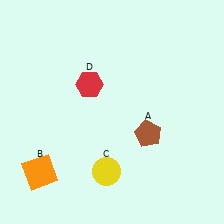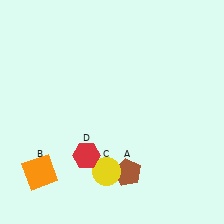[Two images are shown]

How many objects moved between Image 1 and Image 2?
2 objects moved between the two images.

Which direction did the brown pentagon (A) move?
The brown pentagon (A) moved down.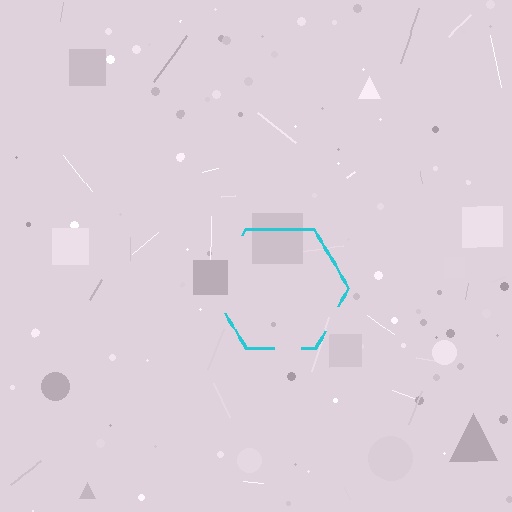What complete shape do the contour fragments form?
The contour fragments form a hexagon.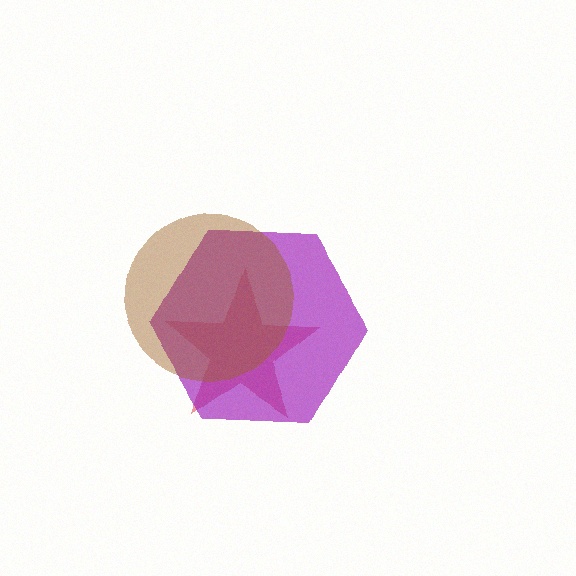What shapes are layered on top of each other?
The layered shapes are: a red star, a purple hexagon, a brown circle.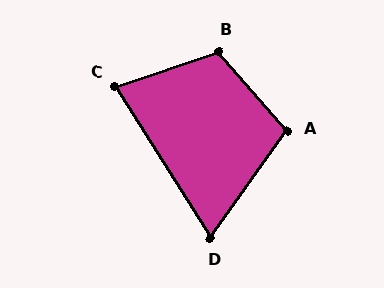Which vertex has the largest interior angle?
B, at approximately 112 degrees.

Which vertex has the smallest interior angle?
D, at approximately 68 degrees.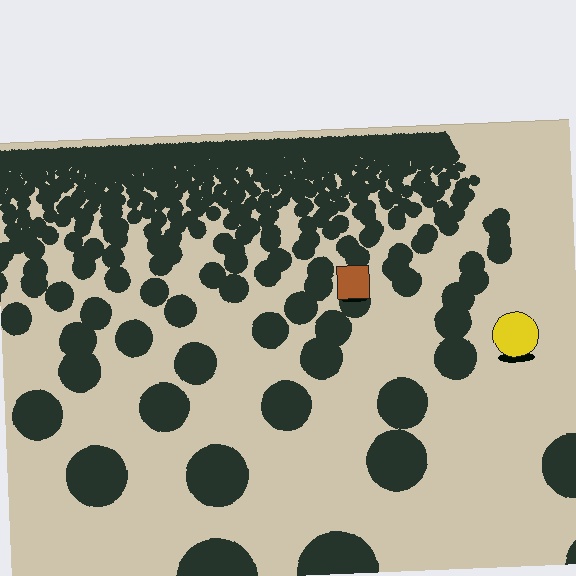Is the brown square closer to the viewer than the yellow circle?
No. The yellow circle is closer — you can tell from the texture gradient: the ground texture is coarser near it.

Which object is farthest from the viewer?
The brown square is farthest from the viewer. It appears smaller and the ground texture around it is denser.